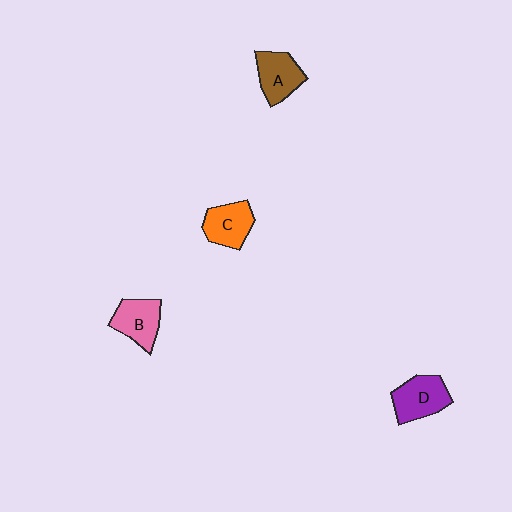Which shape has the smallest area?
Shape C (orange).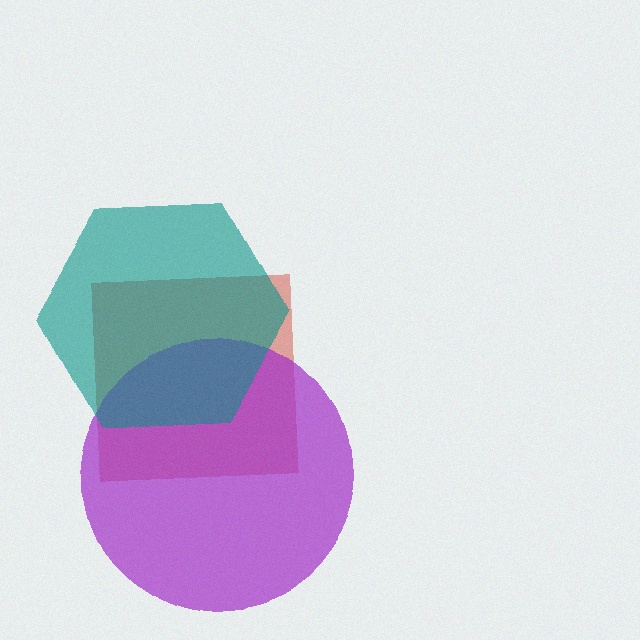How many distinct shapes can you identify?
There are 3 distinct shapes: a red square, a purple circle, a teal hexagon.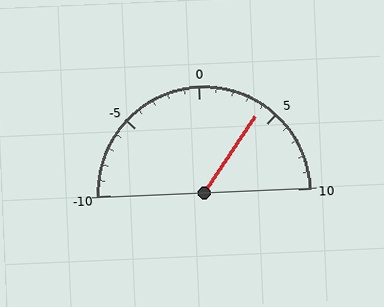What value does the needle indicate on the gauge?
The needle indicates approximately 4.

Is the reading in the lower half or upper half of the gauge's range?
The reading is in the upper half of the range (-10 to 10).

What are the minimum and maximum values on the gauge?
The gauge ranges from -10 to 10.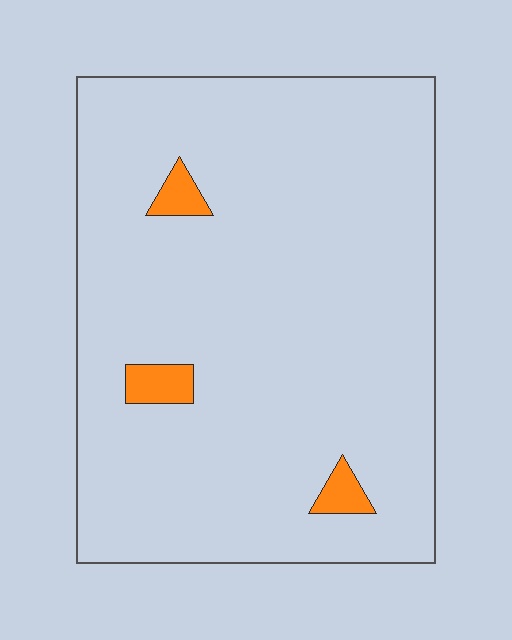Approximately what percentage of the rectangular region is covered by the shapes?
Approximately 5%.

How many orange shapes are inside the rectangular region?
3.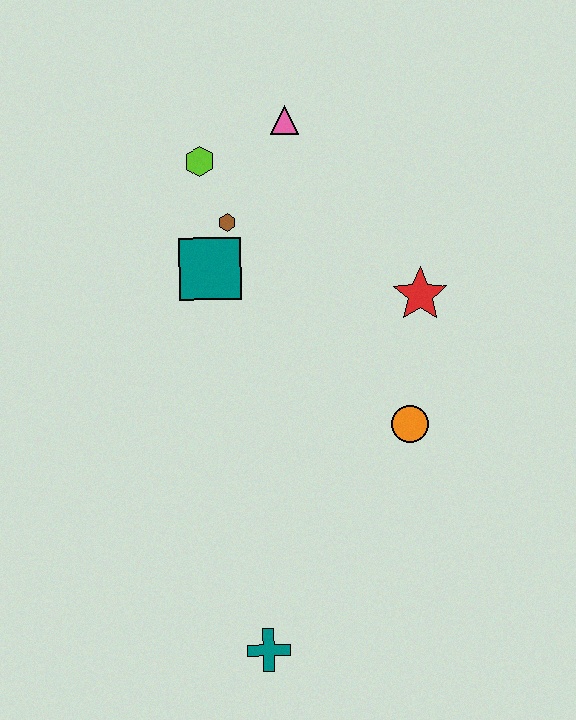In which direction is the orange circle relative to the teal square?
The orange circle is to the right of the teal square.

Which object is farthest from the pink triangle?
The teal cross is farthest from the pink triangle.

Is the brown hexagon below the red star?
No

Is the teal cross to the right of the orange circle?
No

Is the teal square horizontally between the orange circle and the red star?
No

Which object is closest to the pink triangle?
The lime hexagon is closest to the pink triangle.